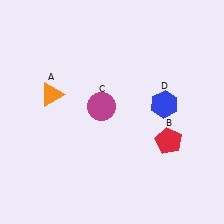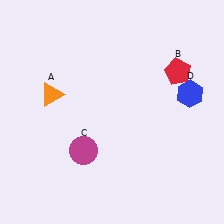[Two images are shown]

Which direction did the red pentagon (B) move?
The red pentagon (B) moved up.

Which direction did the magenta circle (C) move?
The magenta circle (C) moved down.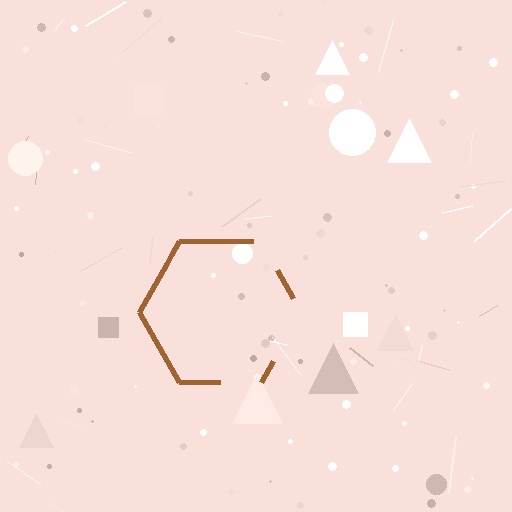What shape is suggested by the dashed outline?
The dashed outline suggests a hexagon.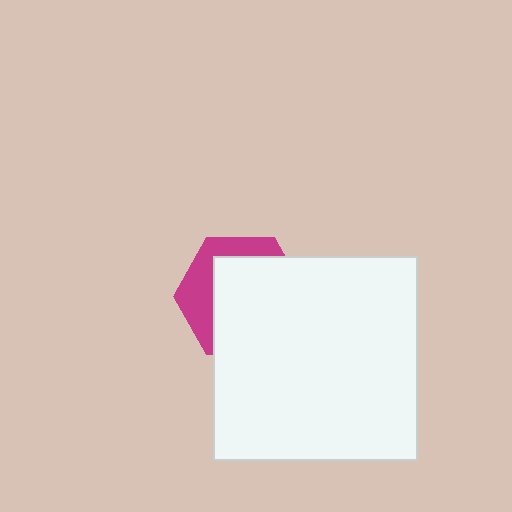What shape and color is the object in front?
The object in front is a white square.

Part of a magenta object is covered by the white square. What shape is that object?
It is a hexagon.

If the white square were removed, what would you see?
You would see the complete magenta hexagon.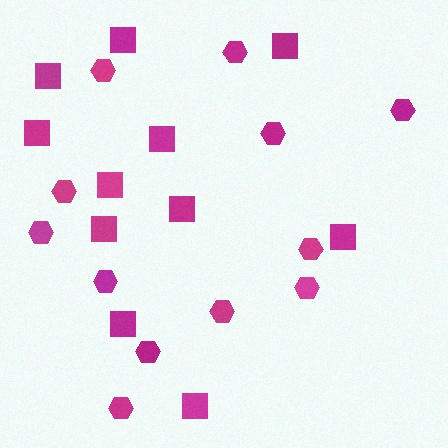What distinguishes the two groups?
There are 2 groups: one group of hexagons (12) and one group of squares (11).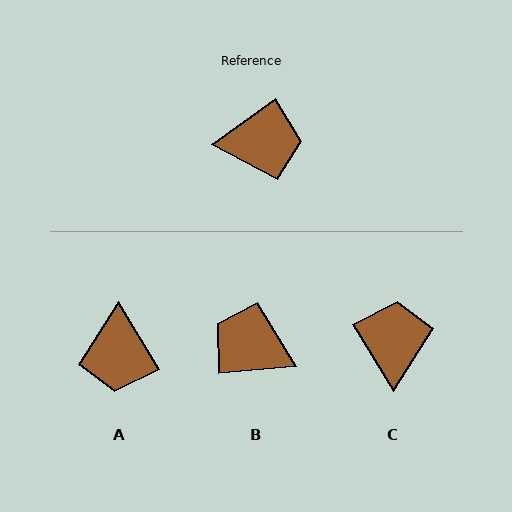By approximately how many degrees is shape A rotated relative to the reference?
Approximately 94 degrees clockwise.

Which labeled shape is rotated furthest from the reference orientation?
B, about 150 degrees away.